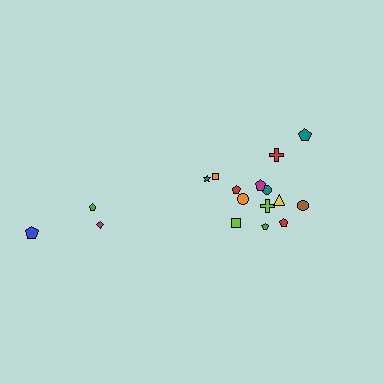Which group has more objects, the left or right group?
The right group.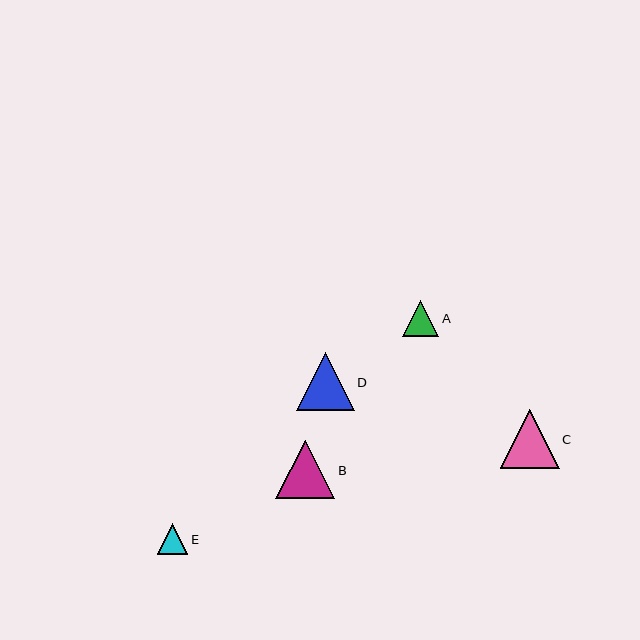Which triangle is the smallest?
Triangle E is the smallest with a size of approximately 31 pixels.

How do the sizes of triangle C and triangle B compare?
Triangle C and triangle B are approximately the same size.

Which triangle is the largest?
Triangle C is the largest with a size of approximately 59 pixels.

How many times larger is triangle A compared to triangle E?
Triangle A is approximately 1.2 times the size of triangle E.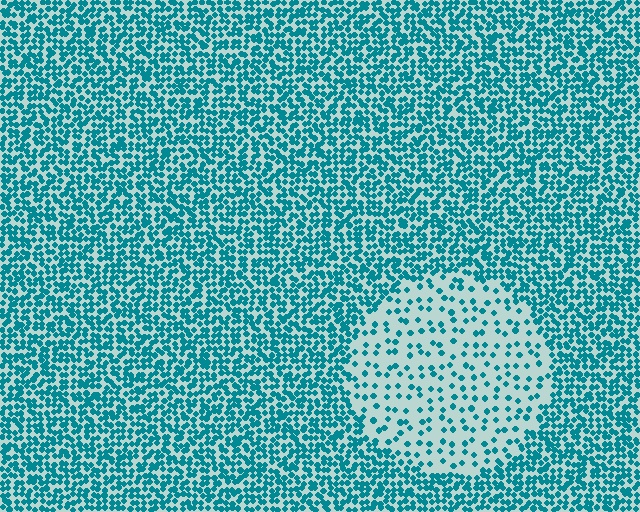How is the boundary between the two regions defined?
The boundary is defined by a change in element density (approximately 2.9x ratio). All elements are the same color, size, and shape.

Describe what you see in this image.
The image contains small teal elements arranged at two different densities. A circle-shaped region is visible where the elements are less densely packed than the surrounding area.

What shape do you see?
I see a circle.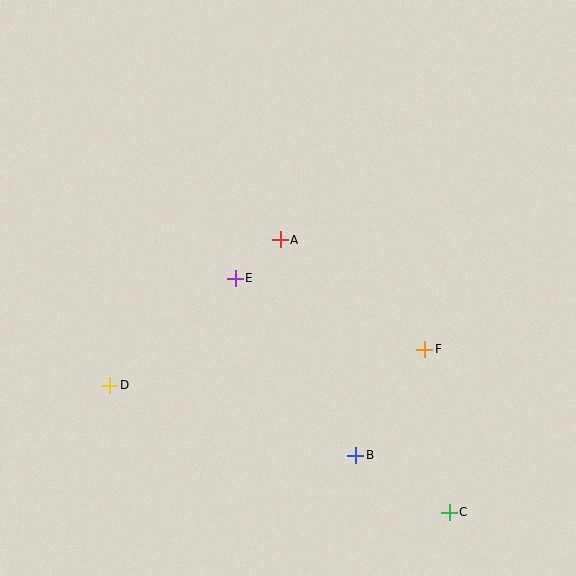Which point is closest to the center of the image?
Point A at (280, 240) is closest to the center.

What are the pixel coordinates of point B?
Point B is at (356, 455).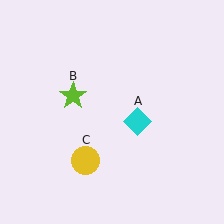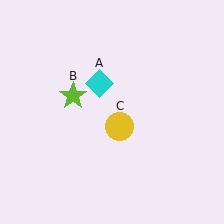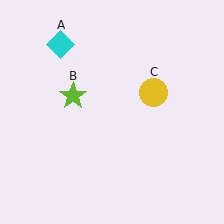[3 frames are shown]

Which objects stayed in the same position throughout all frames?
Lime star (object B) remained stationary.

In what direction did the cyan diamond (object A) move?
The cyan diamond (object A) moved up and to the left.